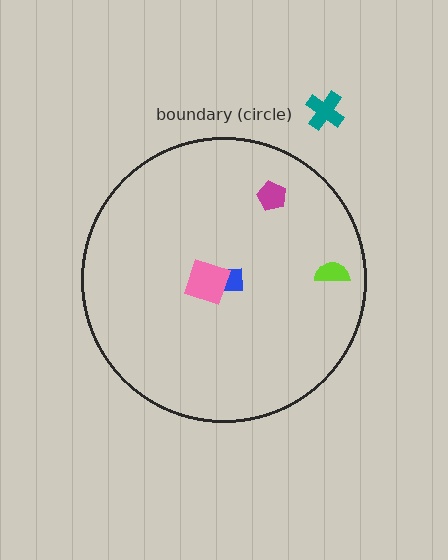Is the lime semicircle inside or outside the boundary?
Inside.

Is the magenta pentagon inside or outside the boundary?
Inside.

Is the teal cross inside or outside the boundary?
Outside.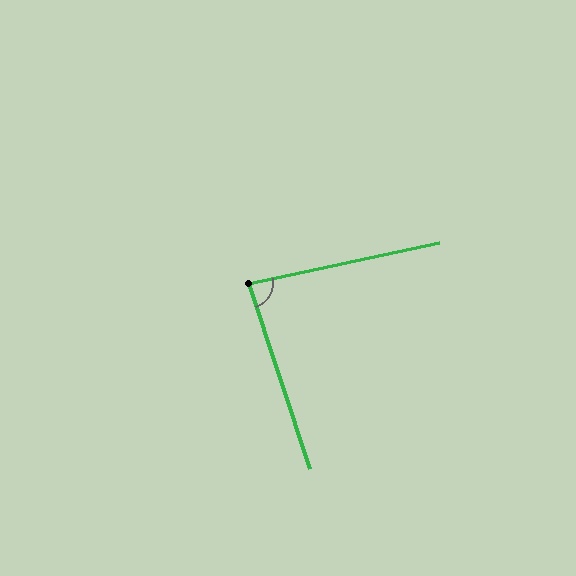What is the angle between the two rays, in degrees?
Approximately 84 degrees.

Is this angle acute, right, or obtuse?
It is acute.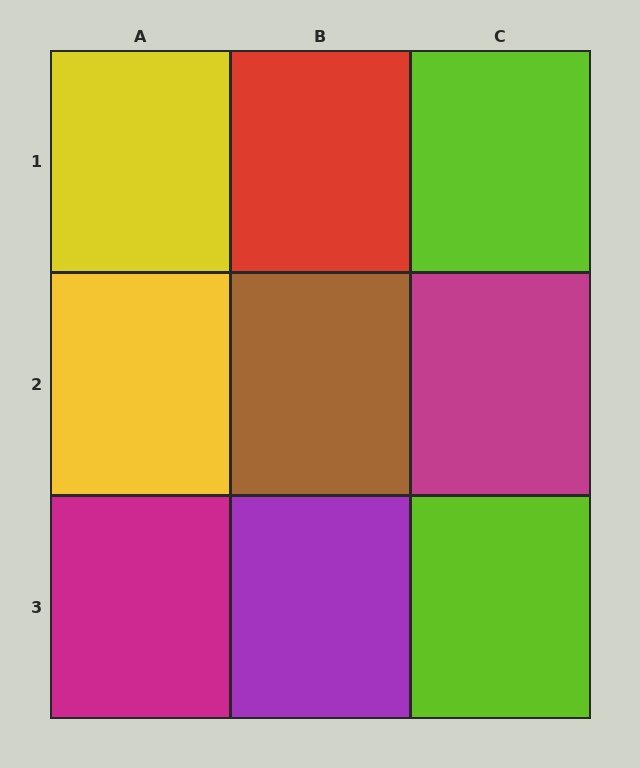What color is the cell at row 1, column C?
Lime.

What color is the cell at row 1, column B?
Red.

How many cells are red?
1 cell is red.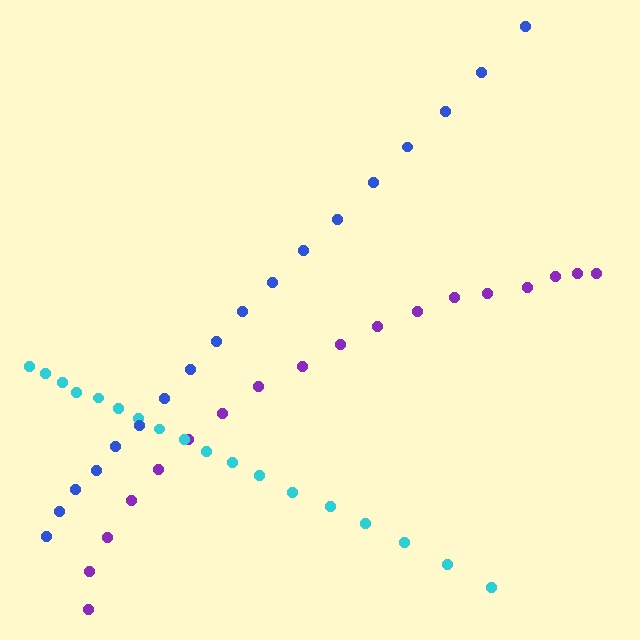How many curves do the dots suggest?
There are 3 distinct paths.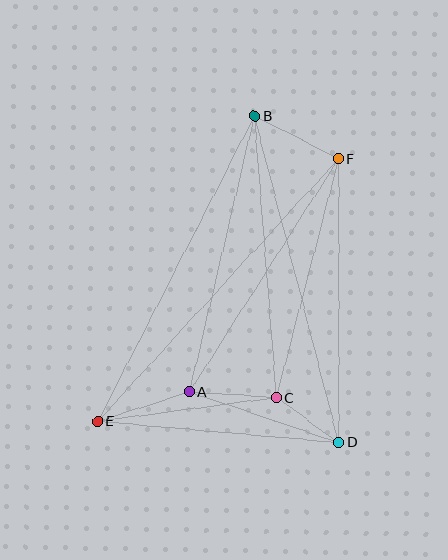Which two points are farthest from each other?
Points E and F are farthest from each other.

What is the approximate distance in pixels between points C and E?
The distance between C and E is approximately 180 pixels.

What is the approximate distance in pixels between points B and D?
The distance between B and D is approximately 337 pixels.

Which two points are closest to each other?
Points C and D are closest to each other.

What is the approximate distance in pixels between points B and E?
The distance between B and E is approximately 343 pixels.